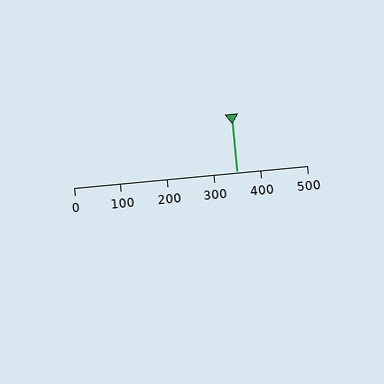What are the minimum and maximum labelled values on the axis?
The axis runs from 0 to 500.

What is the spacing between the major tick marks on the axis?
The major ticks are spaced 100 apart.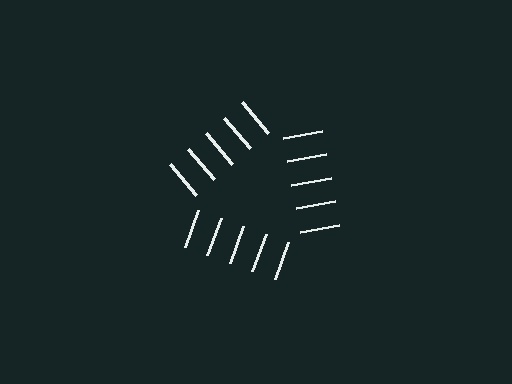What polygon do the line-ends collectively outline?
An illusory triangle — the line segments terminate on its edges but no continuous stroke is drawn.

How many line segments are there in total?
15 — 5 along each of the 3 edges.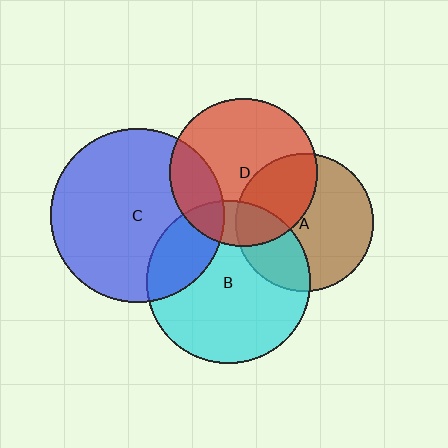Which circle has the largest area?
Circle C (blue).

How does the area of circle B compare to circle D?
Approximately 1.2 times.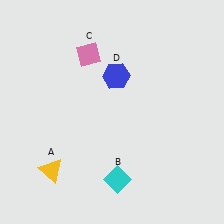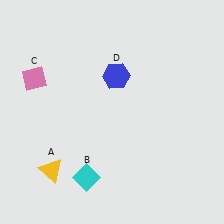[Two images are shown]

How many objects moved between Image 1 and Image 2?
2 objects moved between the two images.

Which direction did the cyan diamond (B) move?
The cyan diamond (B) moved left.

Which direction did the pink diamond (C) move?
The pink diamond (C) moved left.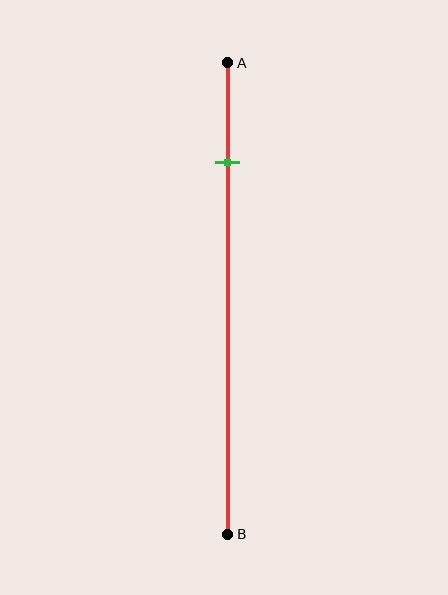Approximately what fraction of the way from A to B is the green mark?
The green mark is approximately 20% of the way from A to B.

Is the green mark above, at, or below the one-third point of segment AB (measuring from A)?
The green mark is above the one-third point of segment AB.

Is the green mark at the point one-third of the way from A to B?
No, the mark is at about 20% from A, not at the 33% one-third point.